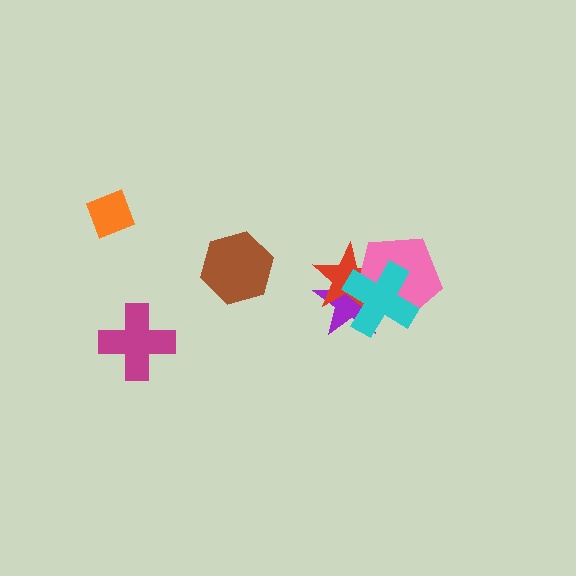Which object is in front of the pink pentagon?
The cyan cross is in front of the pink pentagon.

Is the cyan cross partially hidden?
No, no other shape covers it.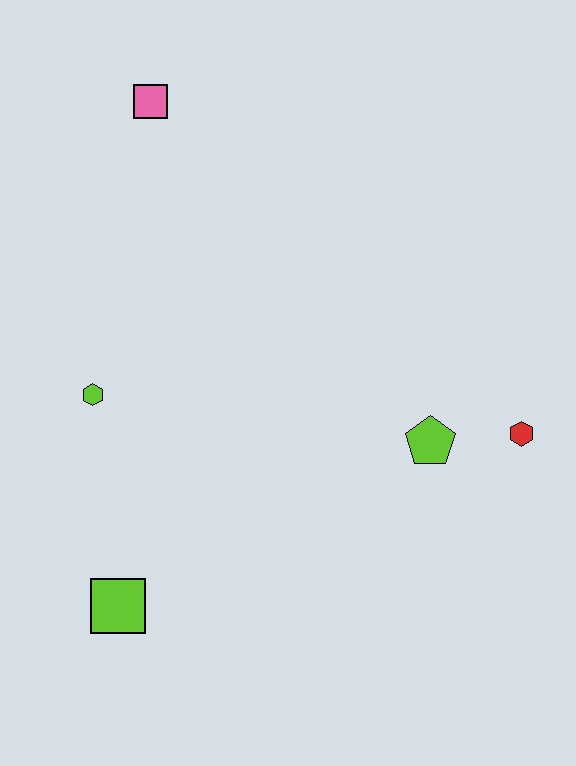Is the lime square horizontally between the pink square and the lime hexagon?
Yes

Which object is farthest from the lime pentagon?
The pink square is farthest from the lime pentagon.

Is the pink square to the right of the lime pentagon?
No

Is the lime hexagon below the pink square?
Yes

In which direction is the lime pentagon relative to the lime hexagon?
The lime pentagon is to the right of the lime hexagon.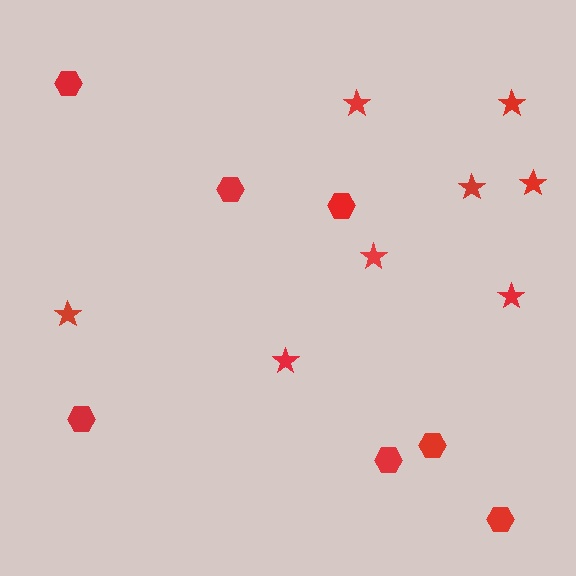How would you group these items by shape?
There are 2 groups: one group of hexagons (7) and one group of stars (8).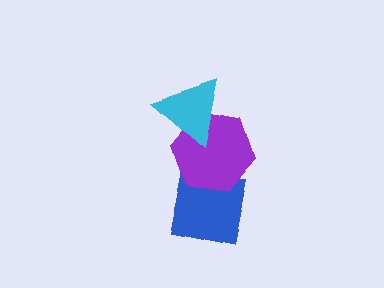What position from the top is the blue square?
The blue square is 3rd from the top.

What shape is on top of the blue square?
The purple hexagon is on top of the blue square.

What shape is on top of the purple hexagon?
The cyan triangle is on top of the purple hexagon.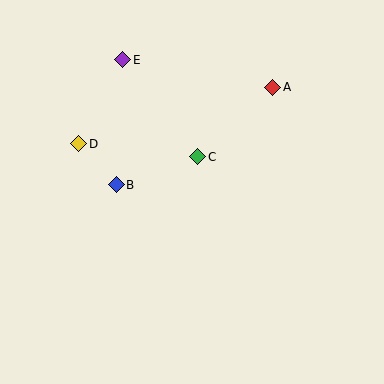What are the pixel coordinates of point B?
Point B is at (116, 185).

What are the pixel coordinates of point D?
Point D is at (79, 144).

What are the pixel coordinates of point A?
Point A is at (273, 87).